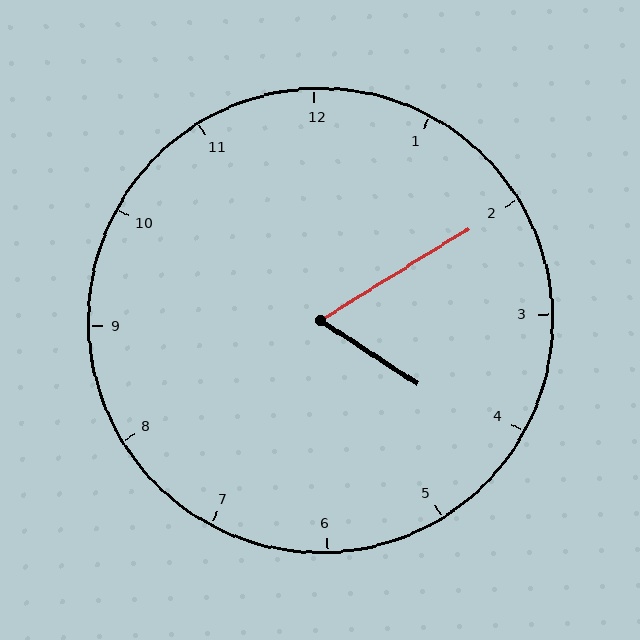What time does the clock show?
4:10.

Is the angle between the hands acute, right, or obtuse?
It is acute.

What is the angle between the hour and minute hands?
Approximately 65 degrees.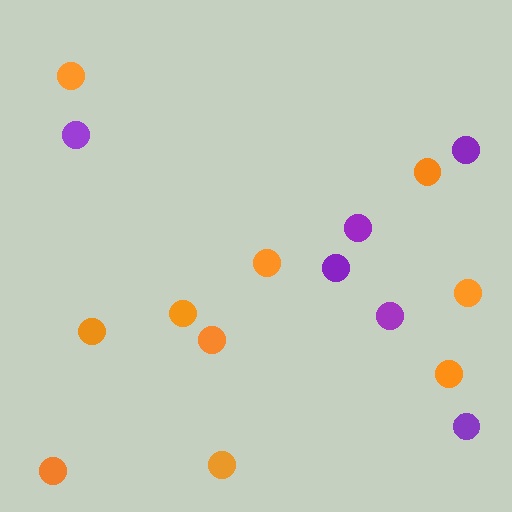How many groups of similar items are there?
There are 2 groups: one group of purple circles (6) and one group of orange circles (10).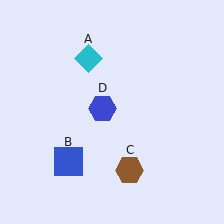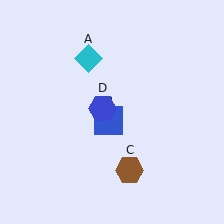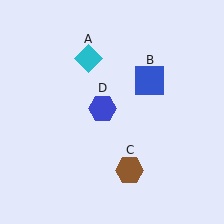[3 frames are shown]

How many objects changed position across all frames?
1 object changed position: blue square (object B).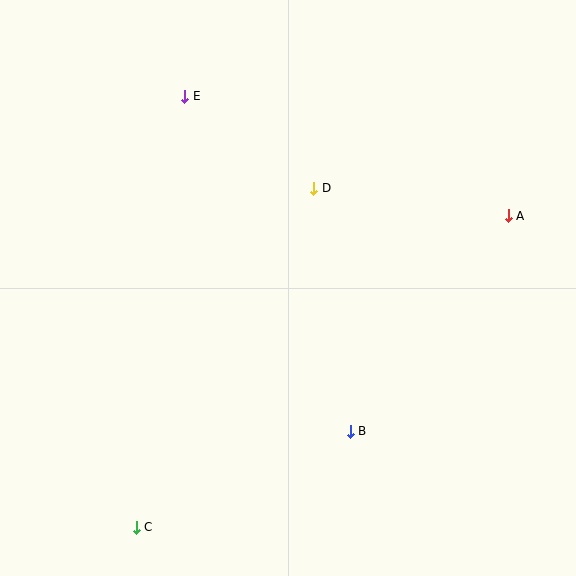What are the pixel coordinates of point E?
Point E is at (185, 96).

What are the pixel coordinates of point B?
Point B is at (350, 431).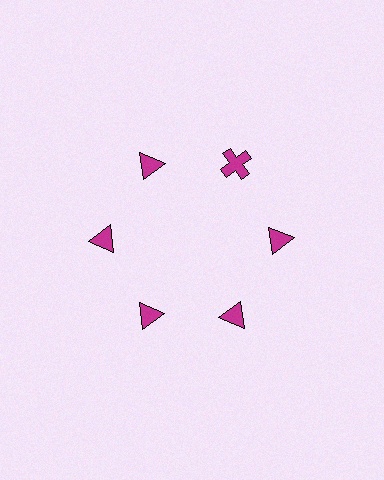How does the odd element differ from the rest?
It has a different shape: cross instead of triangle.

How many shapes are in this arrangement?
There are 6 shapes arranged in a ring pattern.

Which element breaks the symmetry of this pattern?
The magenta cross at roughly the 1 o'clock position breaks the symmetry. All other shapes are magenta triangles.